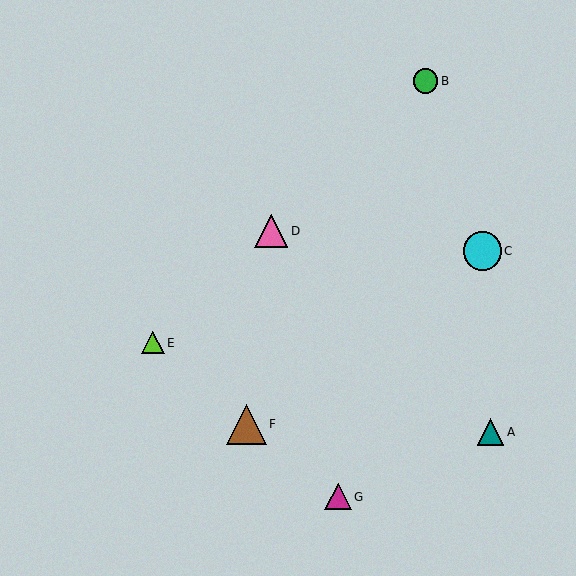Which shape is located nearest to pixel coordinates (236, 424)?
The brown triangle (labeled F) at (246, 424) is nearest to that location.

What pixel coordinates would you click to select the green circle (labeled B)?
Click at (425, 81) to select the green circle B.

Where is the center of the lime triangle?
The center of the lime triangle is at (153, 343).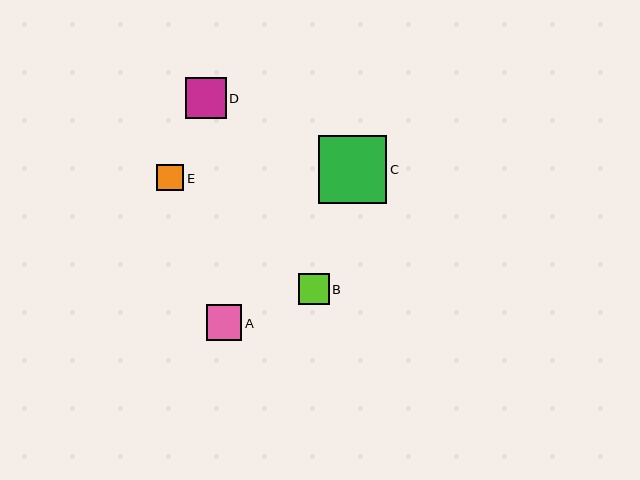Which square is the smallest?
Square E is the smallest with a size of approximately 27 pixels.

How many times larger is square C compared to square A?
Square C is approximately 1.9 times the size of square A.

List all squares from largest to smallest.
From largest to smallest: C, D, A, B, E.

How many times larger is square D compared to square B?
Square D is approximately 1.3 times the size of square B.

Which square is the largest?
Square C is the largest with a size of approximately 68 pixels.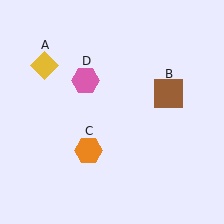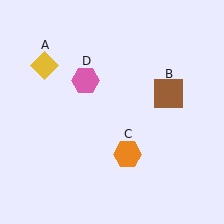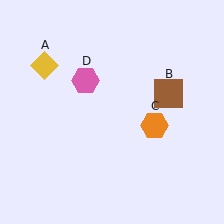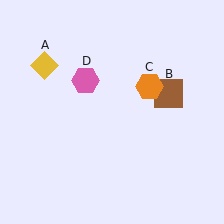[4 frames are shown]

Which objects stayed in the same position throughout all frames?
Yellow diamond (object A) and brown square (object B) and pink hexagon (object D) remained stationary.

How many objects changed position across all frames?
1 object changed position: orange hexagon (object C).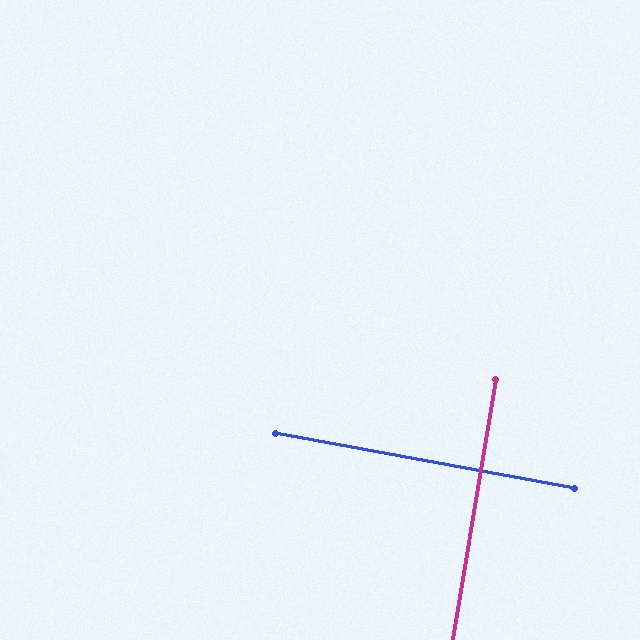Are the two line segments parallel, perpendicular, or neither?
Perpendicular — they meet at approximately 89°.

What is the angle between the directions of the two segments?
Approximately 89 degrees.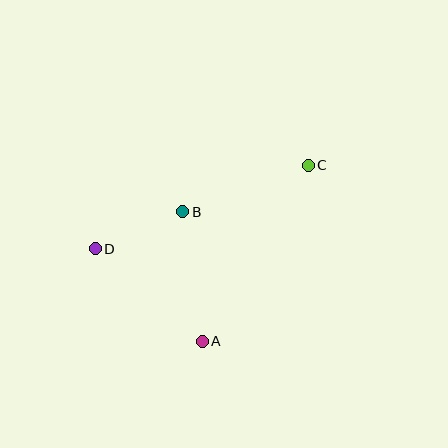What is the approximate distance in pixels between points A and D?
The distance between A and D is approximately 142 pixels.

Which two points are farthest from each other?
Points C and D are farthest from each other.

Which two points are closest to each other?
Points B and D are closest to each other.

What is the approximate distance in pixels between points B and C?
The distance between B and C is approximately 134 pixels.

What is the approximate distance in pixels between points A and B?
The distance between A and B is approximately 131 pixels.